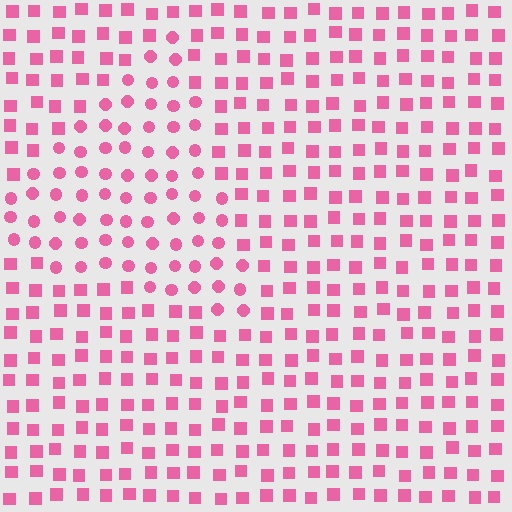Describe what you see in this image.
The image is filled with small pink elements arranged in a uniform grid. A triangle-shaped region contains circles, while the surrounding area contains squares. The boundary is defined purely by the change in element shape.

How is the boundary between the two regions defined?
The boundary is defined by a change in element shape: circles inside vs. squares outside. All elements share the same color and spacing.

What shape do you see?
I see a triangle.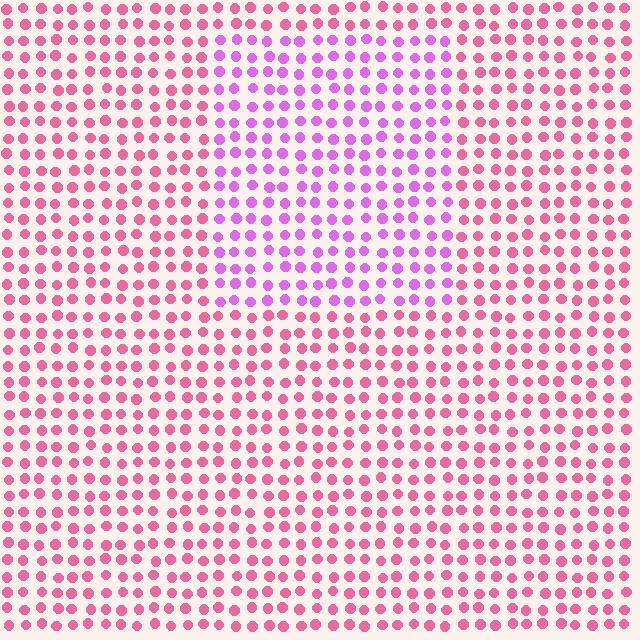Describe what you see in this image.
The image is filled with small pink elements in a uniform arrangement. A rectangle-shaped region is visible where the elements are tinted to a slightly different hue, forming a subtle color boundary.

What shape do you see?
I see a rectangle.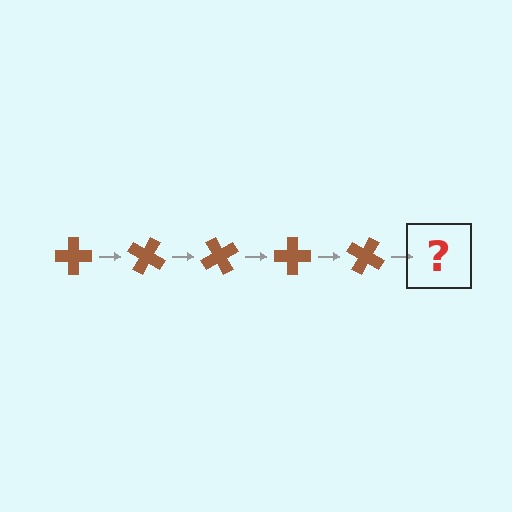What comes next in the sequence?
The next element should be a brown cross rotated 150 degrees.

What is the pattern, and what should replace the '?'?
The pattern is that the cross rotates 30 degrees each step. The '?' should be a brown cross rotated 150 degrees.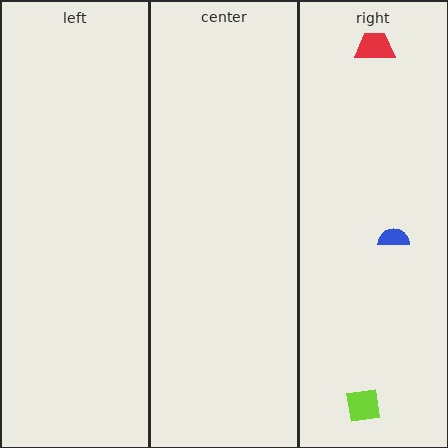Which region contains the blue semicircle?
The right region.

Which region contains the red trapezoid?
The right region.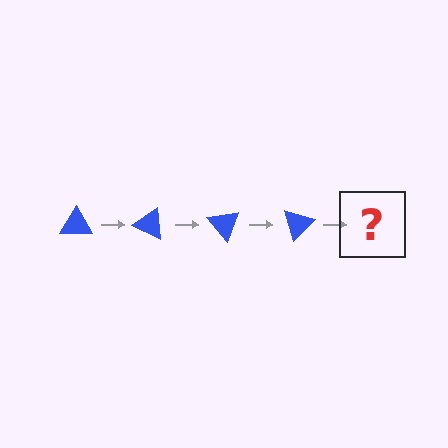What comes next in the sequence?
The next element should be a blue triangle rotated 100 degrees.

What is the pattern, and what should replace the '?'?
The pattern is that the triangle rotates 25 degrees each step. The '?' should be a blue triangle rotated 100 degrees.